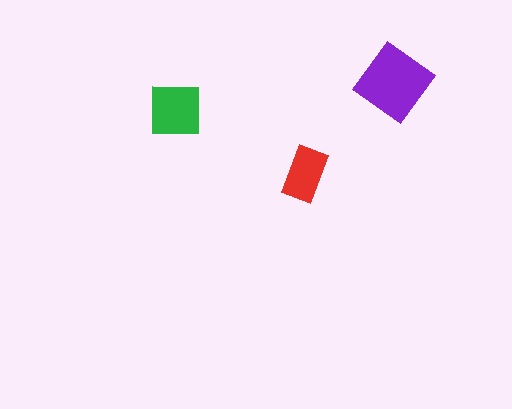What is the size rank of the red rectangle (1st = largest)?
3rd.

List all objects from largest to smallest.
The purple diamond, the green square, the red rectangle.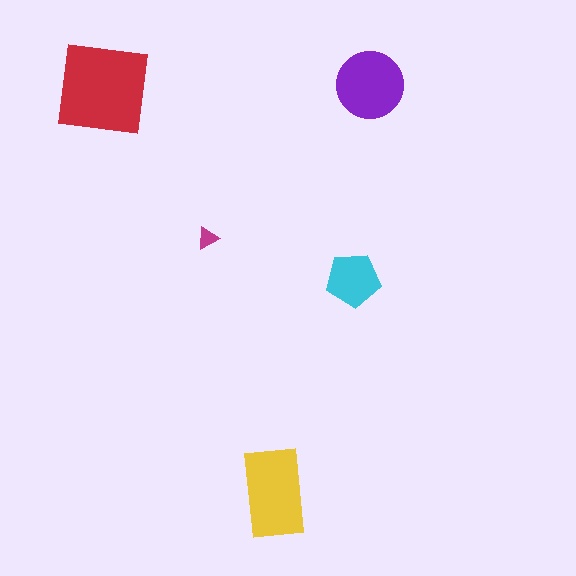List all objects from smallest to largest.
The magenta triangle, the cyan pentagon, the purple circle, the yellow rectangle, the red square.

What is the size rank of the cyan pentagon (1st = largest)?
4th.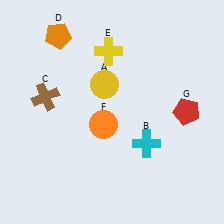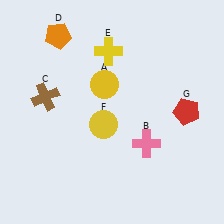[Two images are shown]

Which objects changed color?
B changed from cyan to pink. F changed from orange to yellow.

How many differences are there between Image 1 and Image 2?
There are 2 differences between the two images.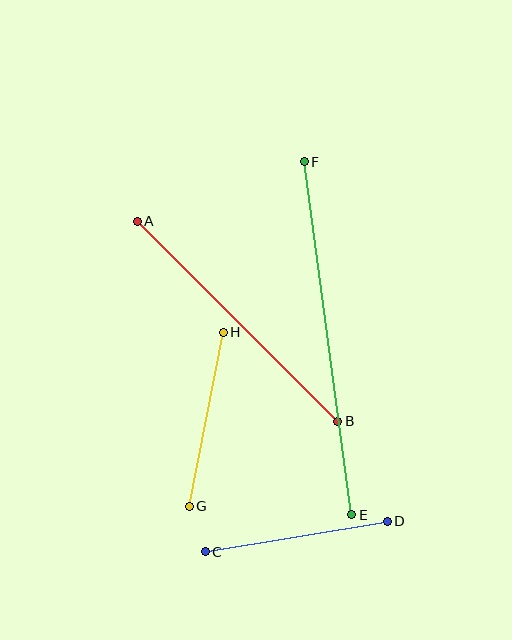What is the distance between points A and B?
The distance is approximately 283 pixels.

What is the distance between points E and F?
The distance is approximately 356 pixels.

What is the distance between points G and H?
The distance is approximately 177 pixels.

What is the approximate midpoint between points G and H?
The midpoint is at approximately (206, 419) pixels.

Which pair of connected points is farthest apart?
Points E and F are farthest apart.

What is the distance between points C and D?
The distance is approximately 184 pixels.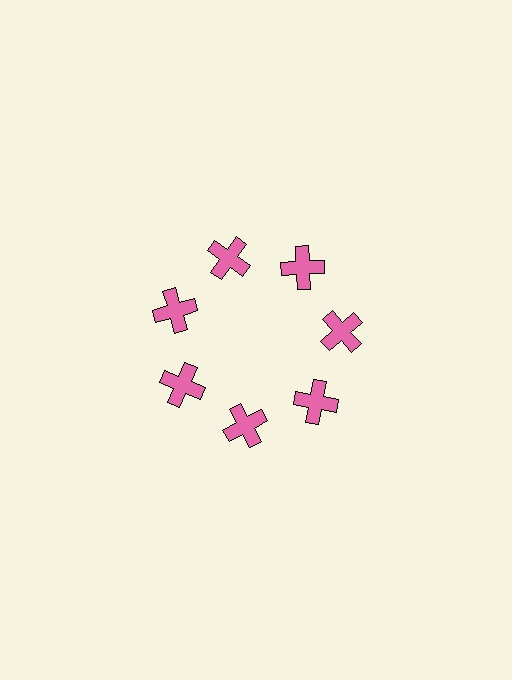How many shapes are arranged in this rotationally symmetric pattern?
There are 7 shapes, arranged in 7 groups of 1.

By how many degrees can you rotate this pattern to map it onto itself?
The pattern maps onto itself every 51 degrees of rotation.